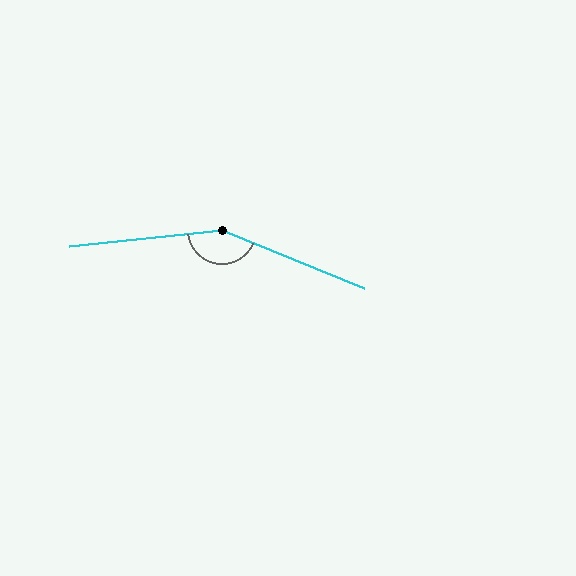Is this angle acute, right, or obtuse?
It is obtuse.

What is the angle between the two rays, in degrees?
Approximately 151 degrees.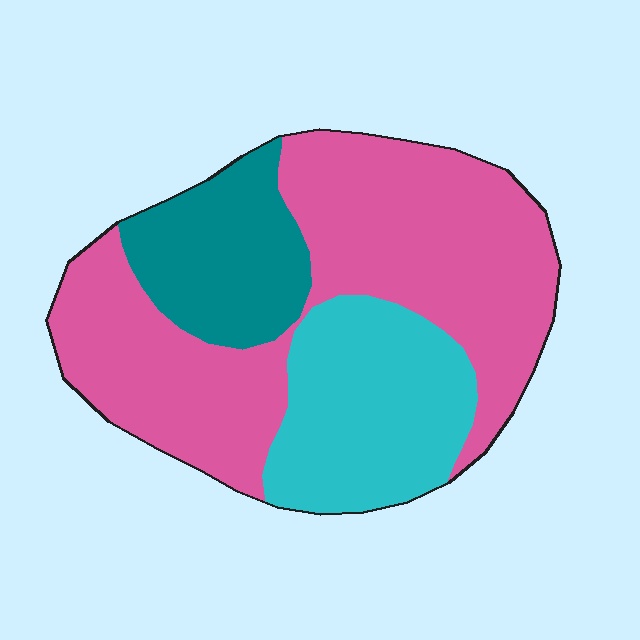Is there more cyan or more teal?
Cyan.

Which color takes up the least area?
Teal, at roughly 20%.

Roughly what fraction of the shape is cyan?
Cyan takes up between a sixth and a third of the shape.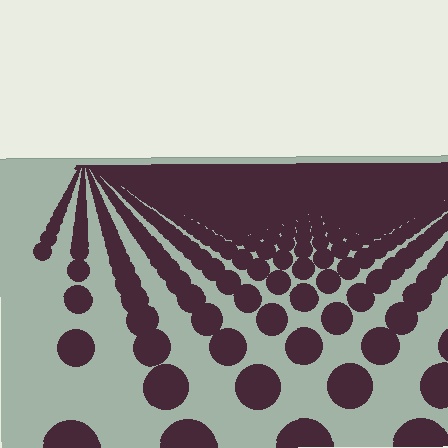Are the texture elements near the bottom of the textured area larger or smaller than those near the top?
Larger. Near the bottom, elements are closer to the viewer and appear at a bigger on-screen size.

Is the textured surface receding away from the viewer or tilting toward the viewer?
The surface is receding away from the viewer. Texture elements get smaller and denser toward the top.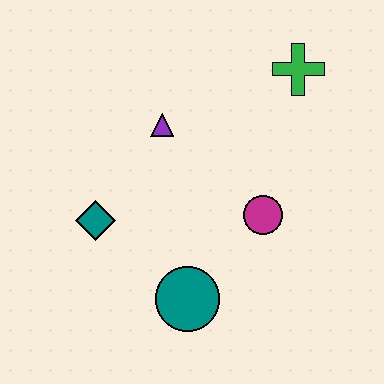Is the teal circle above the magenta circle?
No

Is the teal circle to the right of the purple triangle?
Yes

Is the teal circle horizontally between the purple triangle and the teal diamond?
No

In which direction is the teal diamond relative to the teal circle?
The teal diamond is to the left of the teal circle.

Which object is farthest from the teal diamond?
The green cross is farthest from the teal diamond.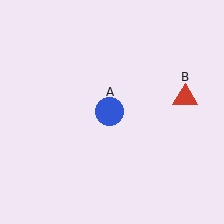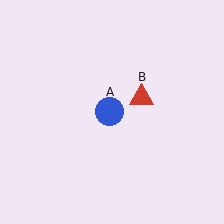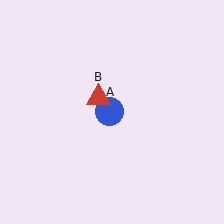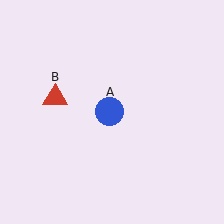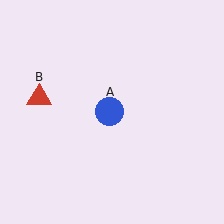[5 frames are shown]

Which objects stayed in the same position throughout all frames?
Blue circle (object A) remained stationary.